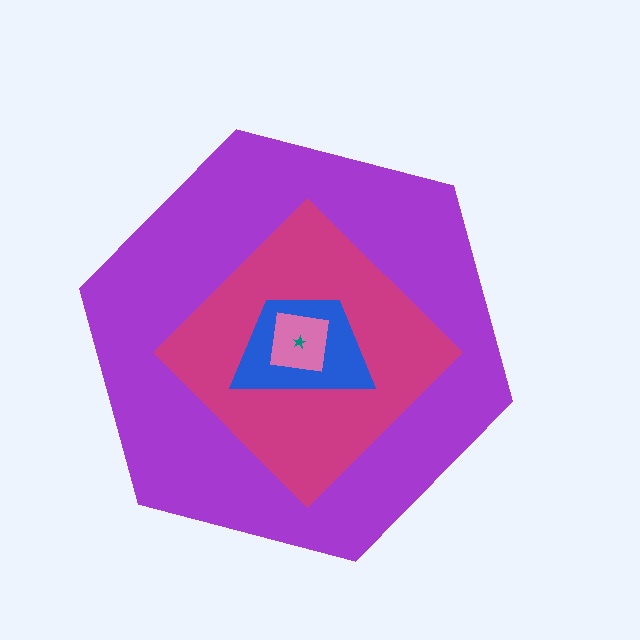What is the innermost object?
The teal star.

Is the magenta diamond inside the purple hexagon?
Yes.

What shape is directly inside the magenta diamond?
The blue trapezoid.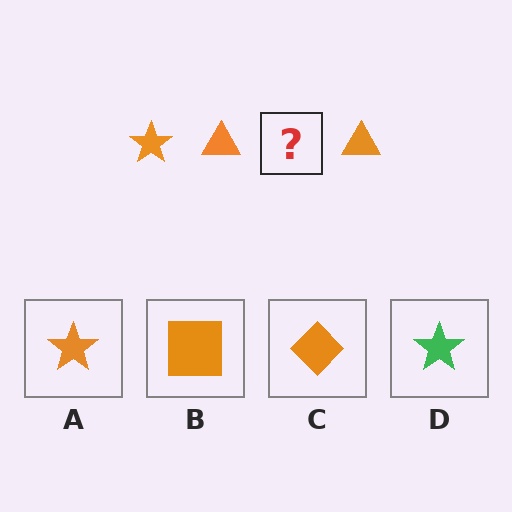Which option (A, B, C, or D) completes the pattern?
A.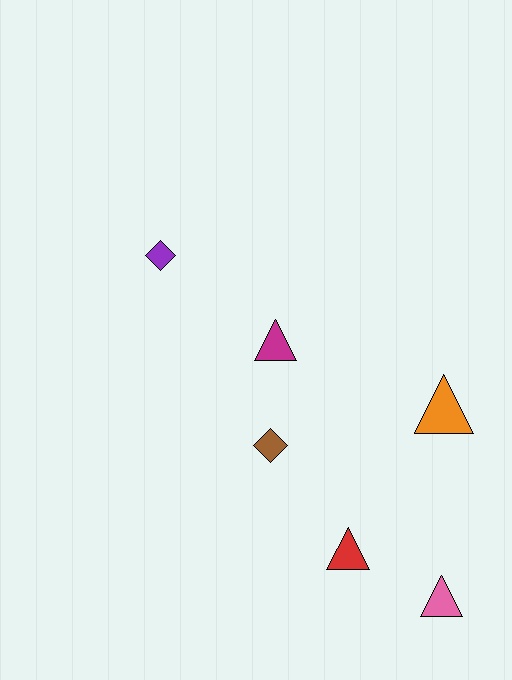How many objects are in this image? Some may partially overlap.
There are 6 objects.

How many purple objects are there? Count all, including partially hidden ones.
There is 1 purple object.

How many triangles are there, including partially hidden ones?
There are 4 triangles.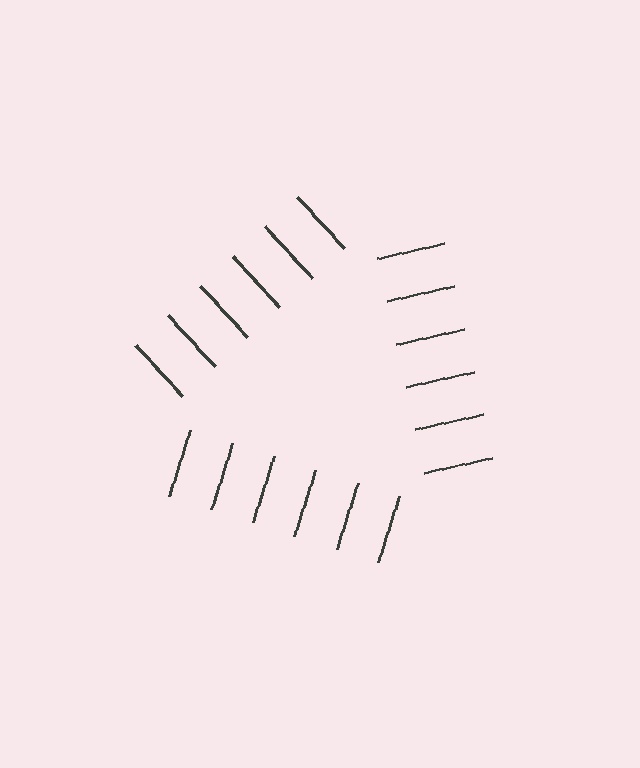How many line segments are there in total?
18 — 6 along each of the 3 edges.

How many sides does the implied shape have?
3 sides — the line-ends trace a triangle.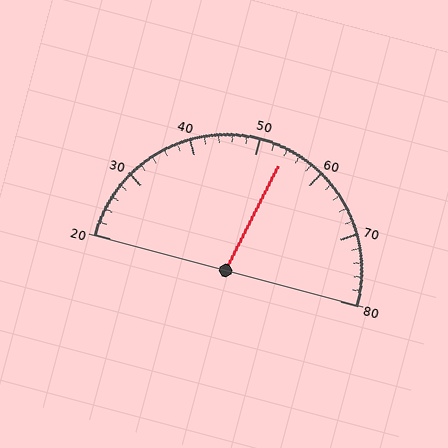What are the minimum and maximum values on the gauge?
The gauge ranges from 20 to 80.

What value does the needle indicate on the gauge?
The needle indicates approximately 54.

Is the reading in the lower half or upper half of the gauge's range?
The reading is in the upper half of the range (20 to 80).